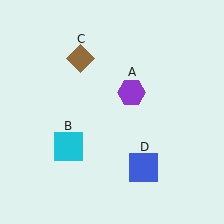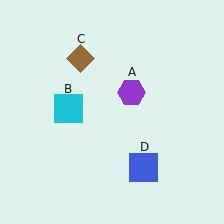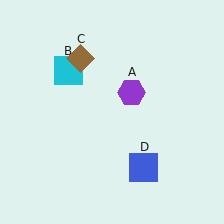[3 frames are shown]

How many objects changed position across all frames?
1 object changed position: cyan square (object B).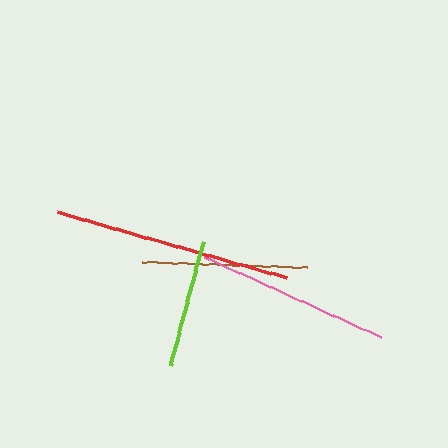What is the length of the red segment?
The red segment is approximately 239 pixels long.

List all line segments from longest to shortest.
From longest to shortest: red, pink, brown, lime.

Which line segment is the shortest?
The lime line is the shortest at approximately 128 pixels.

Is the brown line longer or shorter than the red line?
The red line is longer than the brown line.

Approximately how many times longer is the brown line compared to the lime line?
The brown line is approximately 1.3 times the length of the lime line.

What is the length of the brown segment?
The brown segment is approximately 165 pixels long.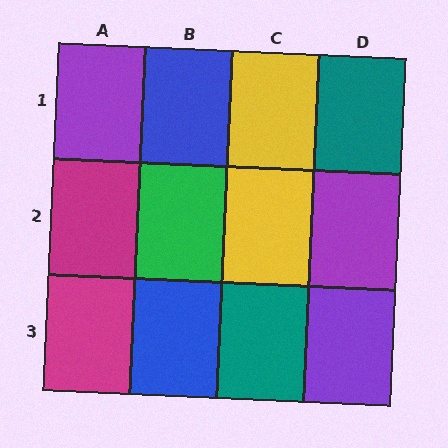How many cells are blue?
2 cells are blue.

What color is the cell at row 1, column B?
Blue.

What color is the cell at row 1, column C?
Yellow.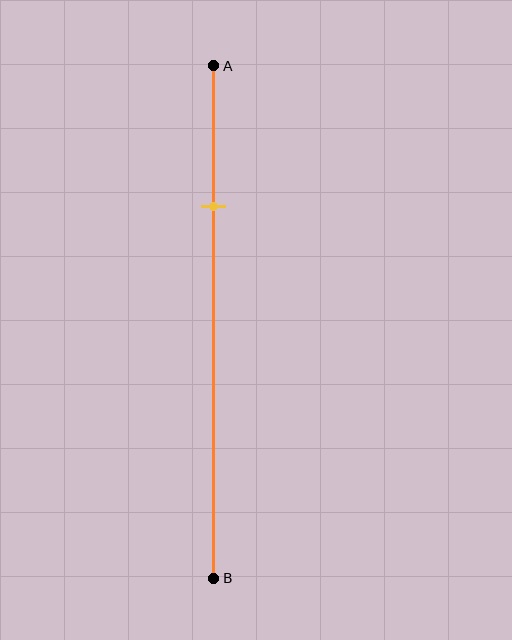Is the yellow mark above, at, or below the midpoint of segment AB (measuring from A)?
The yellow mark is above the midpoint of segment AB.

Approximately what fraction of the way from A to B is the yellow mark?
The yellow mark is approximately 30% of the way from A to B.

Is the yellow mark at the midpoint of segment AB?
No, the mark is at about 30% from A, not at the 50% midpoint.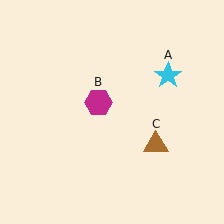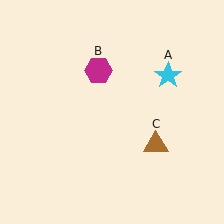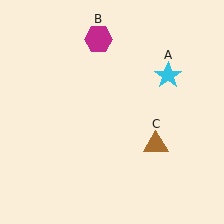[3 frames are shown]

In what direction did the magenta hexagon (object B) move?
The magenta hexagon (object B) moved up.